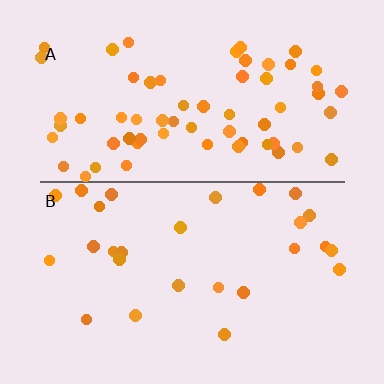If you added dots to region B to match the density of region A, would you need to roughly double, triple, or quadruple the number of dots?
Approximately double.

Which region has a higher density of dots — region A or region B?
A (the top).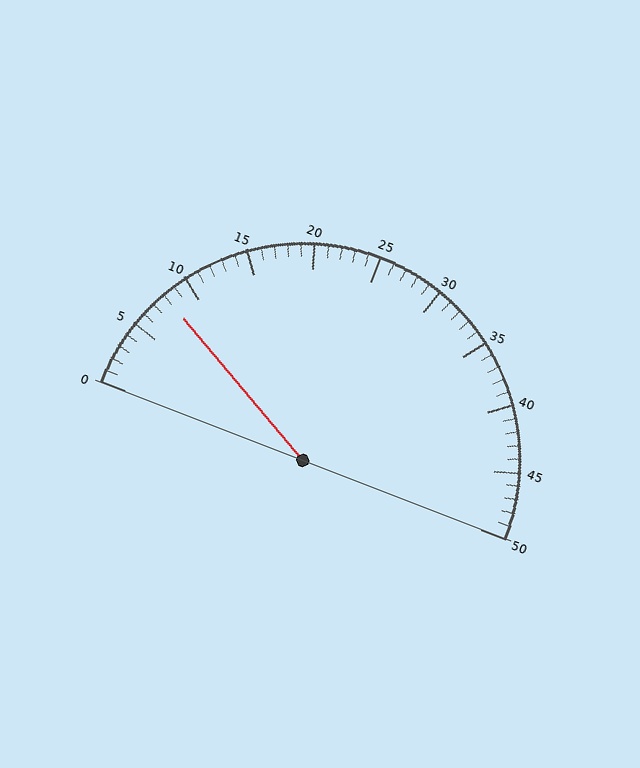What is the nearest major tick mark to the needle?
The nearest major tick mark is 10.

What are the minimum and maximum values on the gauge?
The gauge ranges from 0 to 50.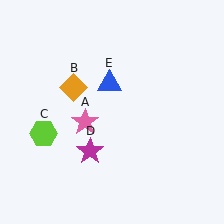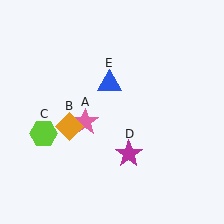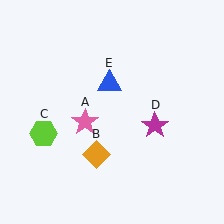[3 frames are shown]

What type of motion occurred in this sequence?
The orange diamond (object B), magenta star (object D) rotated counterclockwise around the center of the scene.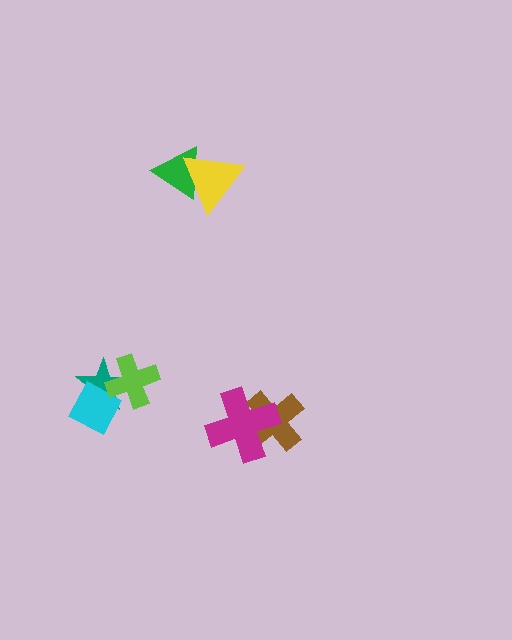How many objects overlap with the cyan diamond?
2 objects overlap with the cyan diamond.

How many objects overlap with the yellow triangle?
1 object overlaps with the yellow triangle.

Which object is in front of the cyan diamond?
The lime cross is in front of the cyan diamond.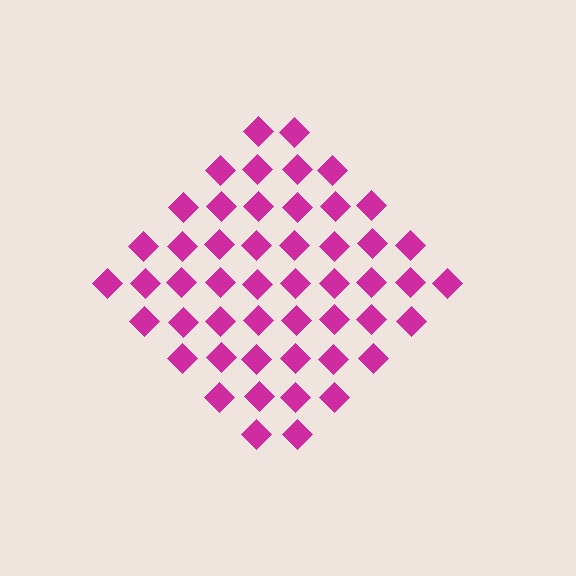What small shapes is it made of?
It is made of small diamonds.